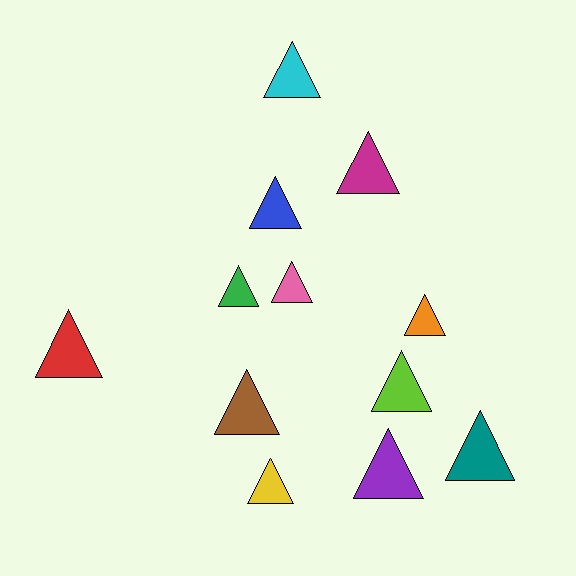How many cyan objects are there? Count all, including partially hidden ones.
There is 1 cyan object.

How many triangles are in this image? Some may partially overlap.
There are 12 triangles.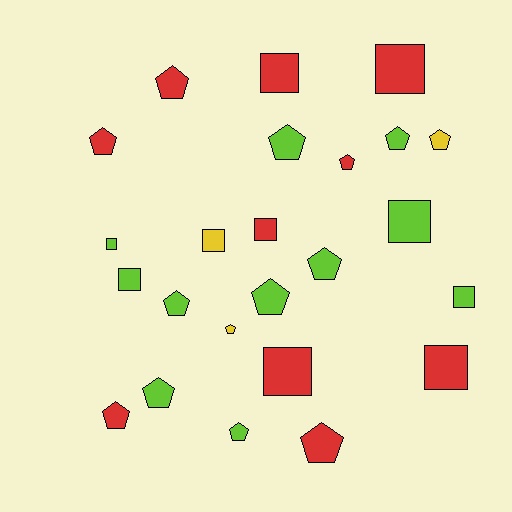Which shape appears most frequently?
Pentagon, with 14 objects.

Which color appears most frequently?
Lime, with 11 objects.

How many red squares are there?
There are 5 red squares.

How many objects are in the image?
There are 24 objects.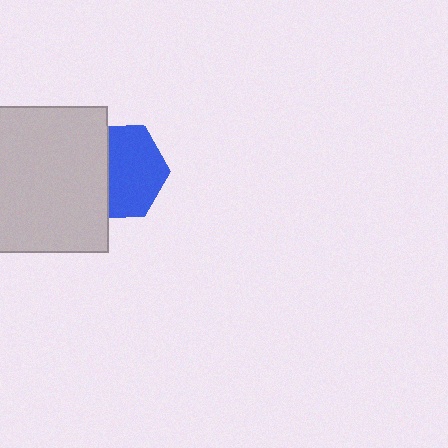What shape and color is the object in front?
The object in front is a light gray square.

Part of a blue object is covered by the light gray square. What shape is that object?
It is a hexagon.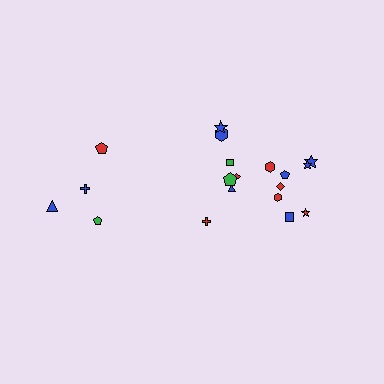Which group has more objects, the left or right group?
The right group.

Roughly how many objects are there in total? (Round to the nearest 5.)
Roughly 20 objects in total.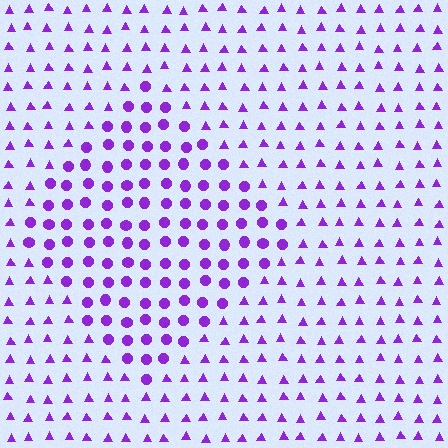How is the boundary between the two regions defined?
The boundary is defined by a change in element shape: circles inside vs. triangles outside. All elements share the same color and spacing.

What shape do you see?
I see a diamond.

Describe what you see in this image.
The image is filled with small purple elements arranged in a uniform grid. A diamond-shaped region contains circles, while the surrounding area contains triangles. The boundary is defined purely by the change in element shape.